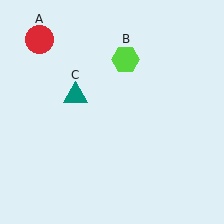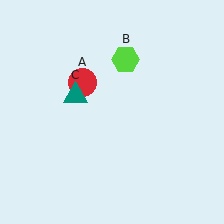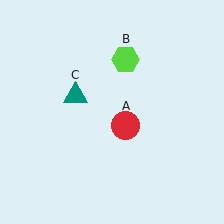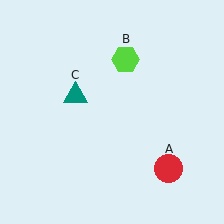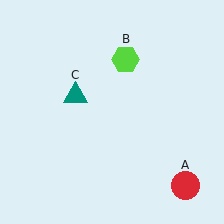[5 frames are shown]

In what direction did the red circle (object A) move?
The red circle (object A) moved down and to the right.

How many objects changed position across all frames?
1 object changed position: red circle (object A).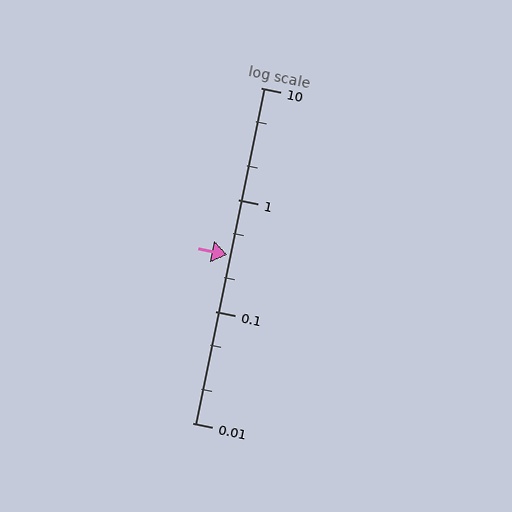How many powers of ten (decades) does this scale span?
The scale spans 3 decades, from 0.01 to 10.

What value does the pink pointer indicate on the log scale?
The pointer indicates approximately 0.32.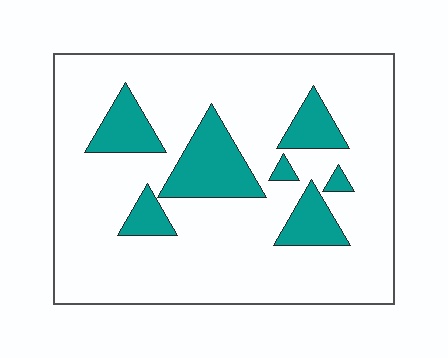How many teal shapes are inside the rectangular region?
7.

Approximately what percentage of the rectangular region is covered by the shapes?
Approximately 20%.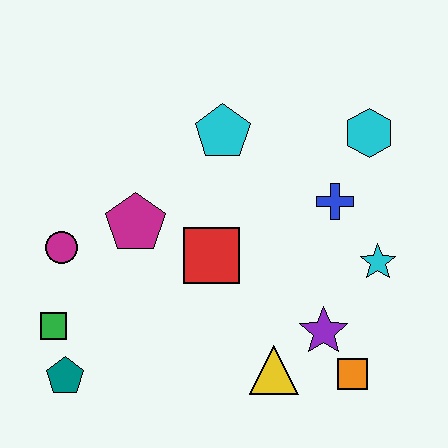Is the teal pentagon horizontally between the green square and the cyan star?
Yes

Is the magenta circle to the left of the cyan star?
Yes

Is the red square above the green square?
Yes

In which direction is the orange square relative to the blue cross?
The orange square is below the blue cross.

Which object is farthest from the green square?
The cyan hexagon is farthest from the green square.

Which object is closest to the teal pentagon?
The green square is closest to the teal pentagon.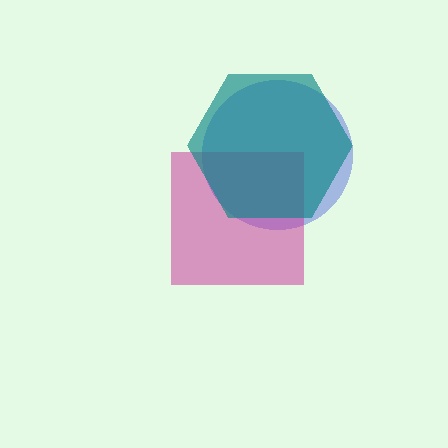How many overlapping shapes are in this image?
There are 3 overlapping shapes in the image.